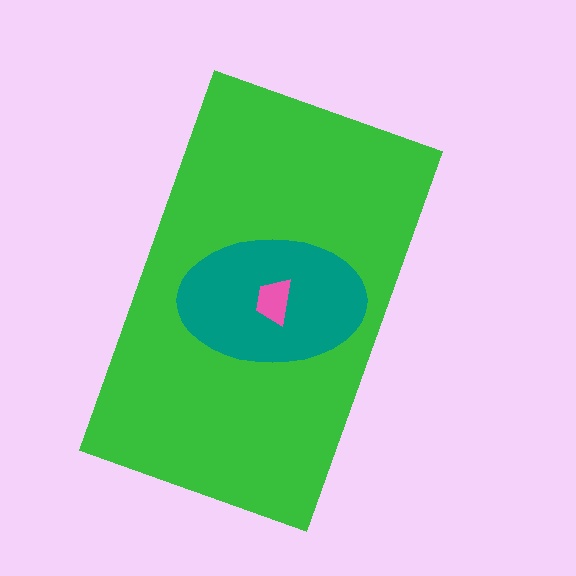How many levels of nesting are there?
3.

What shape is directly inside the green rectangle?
The teal ellipse.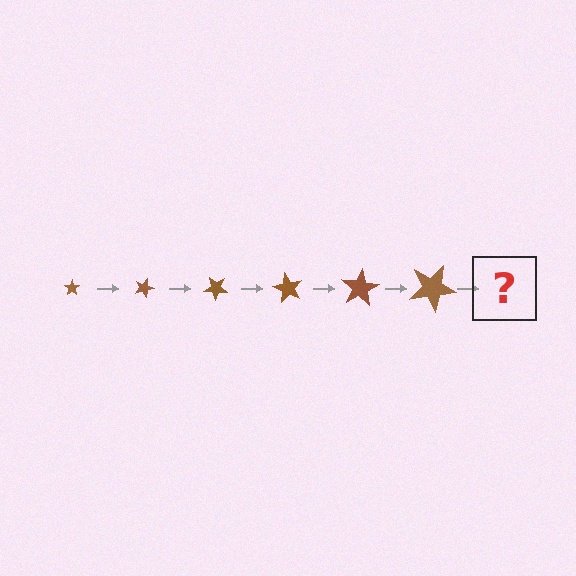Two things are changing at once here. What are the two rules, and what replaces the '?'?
The two rules are that the star grows larger each step and it rotates 20 degrees each step. The '?' should be a star, larger than the previous one and rotated 120 degrees from the start.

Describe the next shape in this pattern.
It should be a star, larger than the previous one and rotated 120 degrees from the start.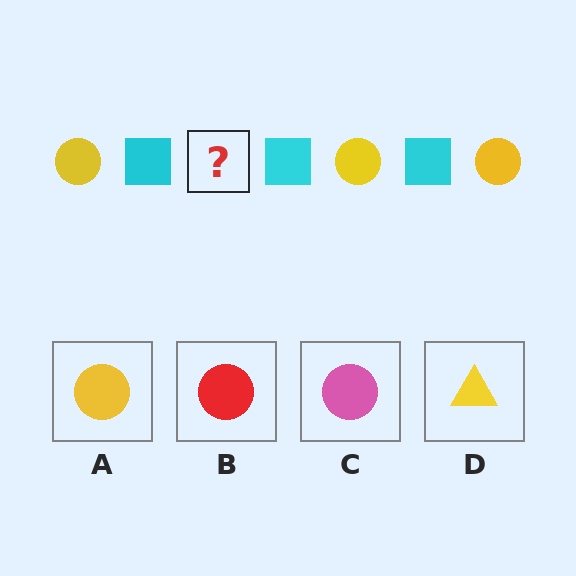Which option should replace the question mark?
Option A.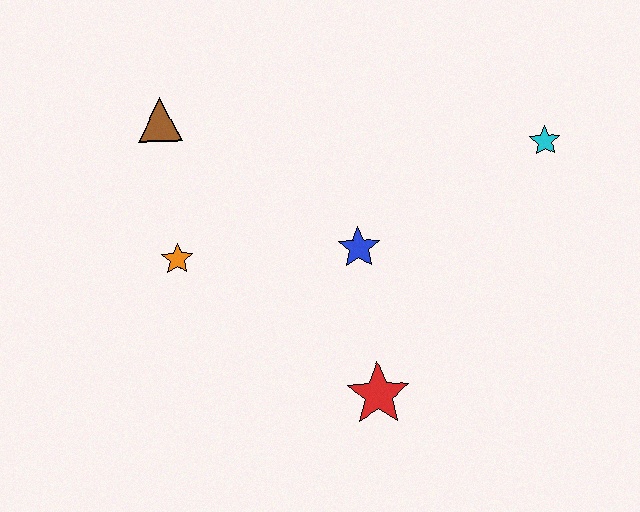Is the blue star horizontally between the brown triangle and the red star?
Yes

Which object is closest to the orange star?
The brown triangle is closest to the orange star.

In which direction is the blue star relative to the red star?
The blue star is above the red star.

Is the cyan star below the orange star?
No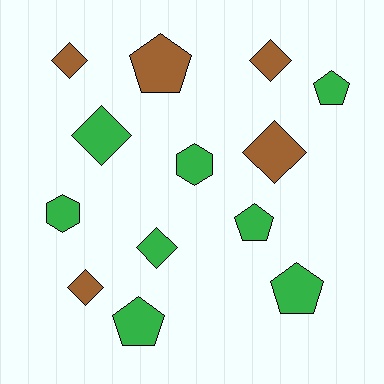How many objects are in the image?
There are 13 objects.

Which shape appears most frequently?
Diamond, with 6 objects.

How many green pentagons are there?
There are 4 green pentagons.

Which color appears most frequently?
Green, with 8 objects.